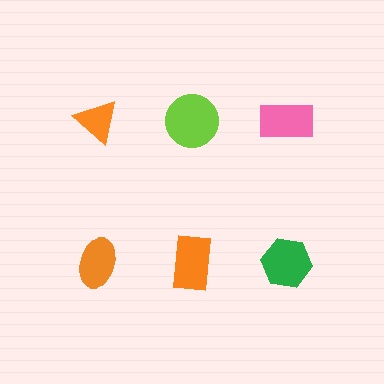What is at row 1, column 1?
An orange triangle.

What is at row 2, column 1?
An orange ellipse.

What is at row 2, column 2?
An orange rectangle.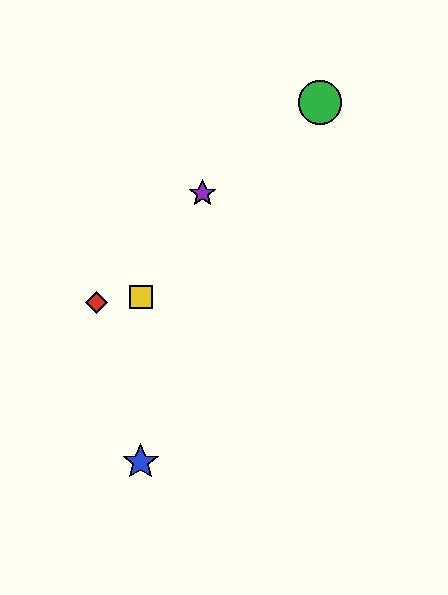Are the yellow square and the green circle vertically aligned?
No, the yellow square is at x≈141 and the green circle is at x≈320.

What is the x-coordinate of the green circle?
The green circle is at x≈320.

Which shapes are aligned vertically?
The blue star, the yellow square are aligned vertically.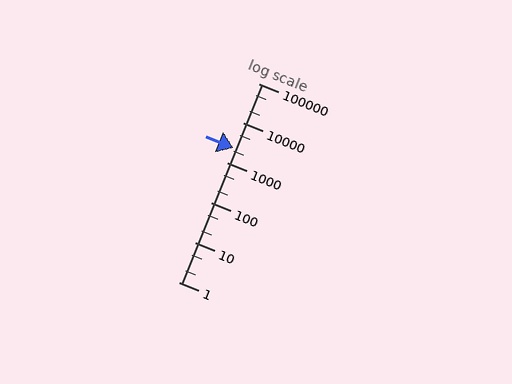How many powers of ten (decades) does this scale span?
The scale spans 5 decades, from 1 to 100000.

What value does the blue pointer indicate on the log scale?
The pointer indicates approximately 2400.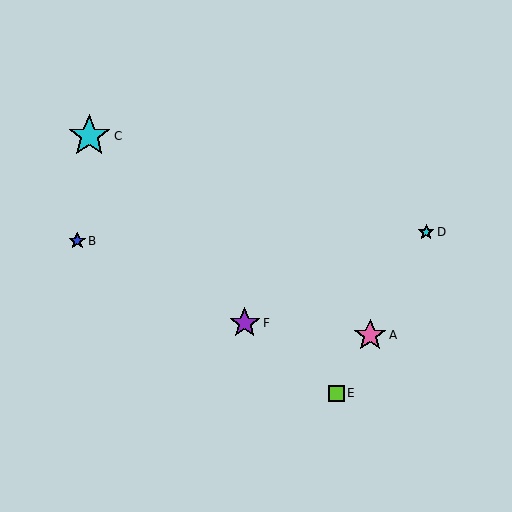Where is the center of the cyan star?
The center of the cyan star is at (89, 136).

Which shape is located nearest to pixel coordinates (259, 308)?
The purple star (labeled F) at (245, 323) is nearest to that location.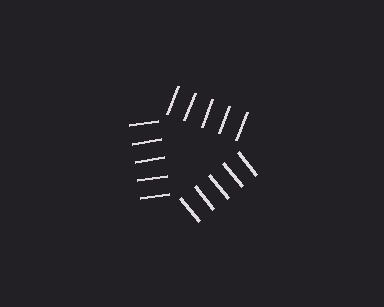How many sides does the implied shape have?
3 sides — the line-ends trace a triangle.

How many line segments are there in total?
15 — 5 along each of the 3 edges.